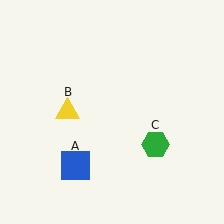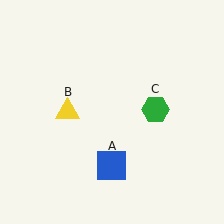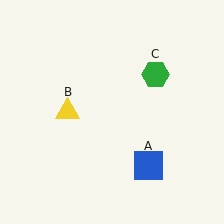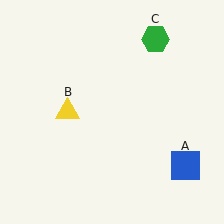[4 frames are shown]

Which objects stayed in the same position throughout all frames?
Yellow triangle (object B) remained stationary.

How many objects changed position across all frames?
2 objects changed position: blue square (object A), green hexagon (object C).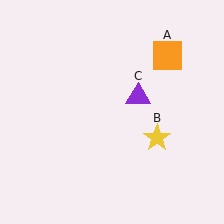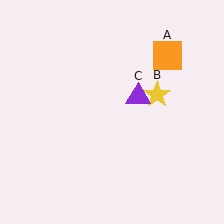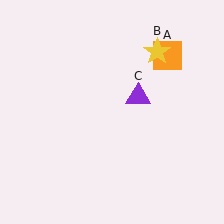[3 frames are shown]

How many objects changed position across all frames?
1 object changed position: yellow star (object B).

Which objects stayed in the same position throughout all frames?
Orange square (object A) and purple triangle (object C) remained stationary.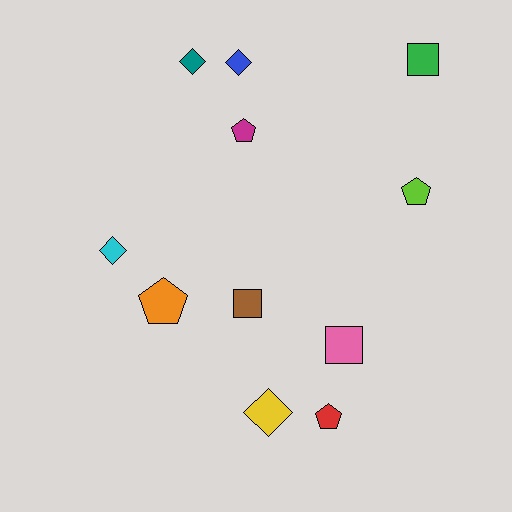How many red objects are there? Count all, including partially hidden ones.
There is 1 red object.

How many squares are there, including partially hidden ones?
There are 3 squares.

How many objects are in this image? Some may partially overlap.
There are 11 objects.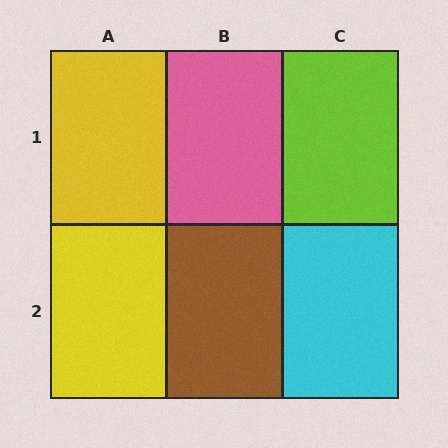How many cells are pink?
1 cell is pink.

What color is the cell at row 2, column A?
Yellow.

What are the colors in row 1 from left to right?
Yellow, pink, lime.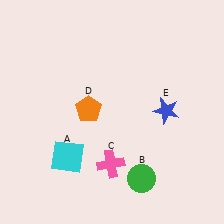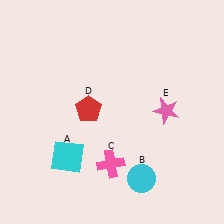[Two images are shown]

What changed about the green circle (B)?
In Image 1, B is green. In Image 2, it changed to cyan.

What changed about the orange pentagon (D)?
In Image 1, D is orange. In Image 2, it changed to red.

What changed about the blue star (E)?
In Image 1, E is blue. In Image 2, it changed to pink.